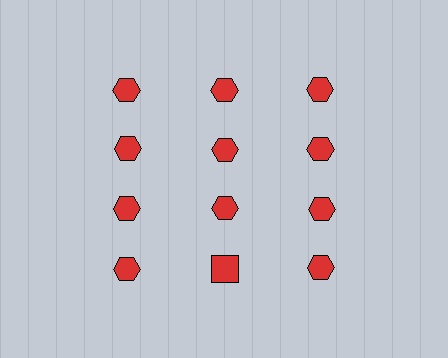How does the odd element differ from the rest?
It has a different shape: square instead of hexagon.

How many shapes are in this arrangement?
There are 12 shapes arranged in a grid pattern.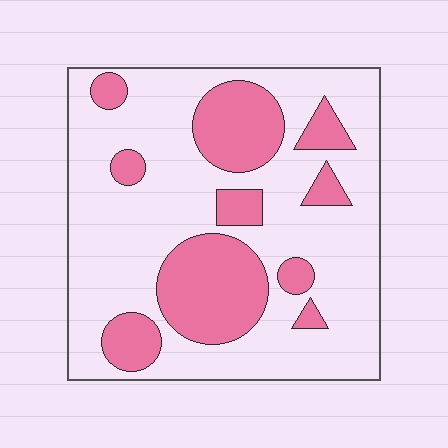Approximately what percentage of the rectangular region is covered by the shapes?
Approximately 30%.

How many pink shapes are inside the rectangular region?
10.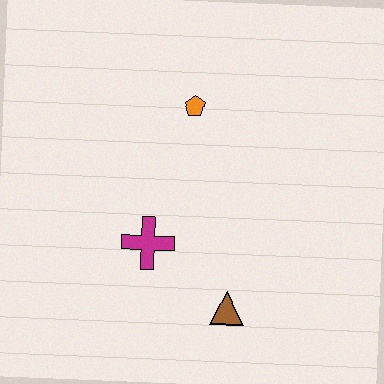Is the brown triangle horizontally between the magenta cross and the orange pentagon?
No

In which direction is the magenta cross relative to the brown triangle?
The magenta cross is to the left of the brown triangle.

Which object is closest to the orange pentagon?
The magenta cross is closest to the orange pentagon.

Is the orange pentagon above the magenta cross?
Yes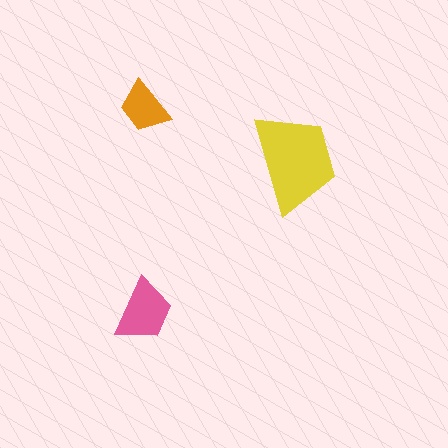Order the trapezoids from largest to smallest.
the yellow one, the pink one, the orange one.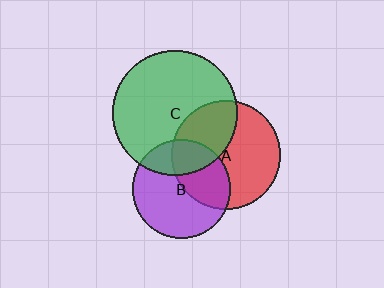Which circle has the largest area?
Circle C (green).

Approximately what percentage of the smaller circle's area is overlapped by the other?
Approximately 40%.